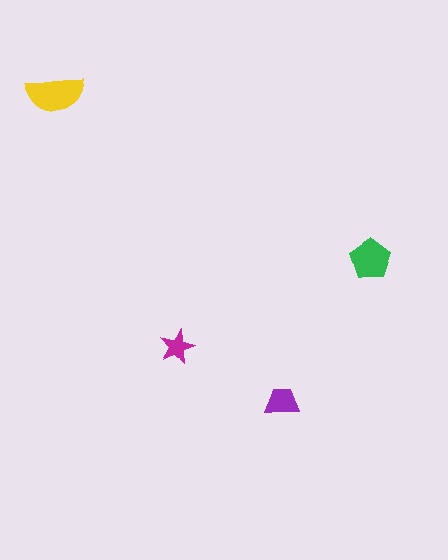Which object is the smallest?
The magenta star.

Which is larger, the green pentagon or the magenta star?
The green pentagon.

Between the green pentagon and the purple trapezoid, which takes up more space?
The green pentagon.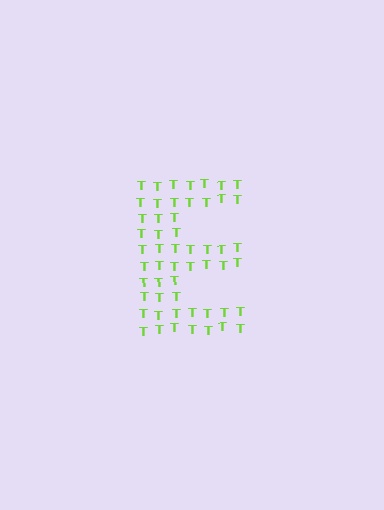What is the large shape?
The large shape is the letter E.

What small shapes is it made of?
It is made of small letter T's.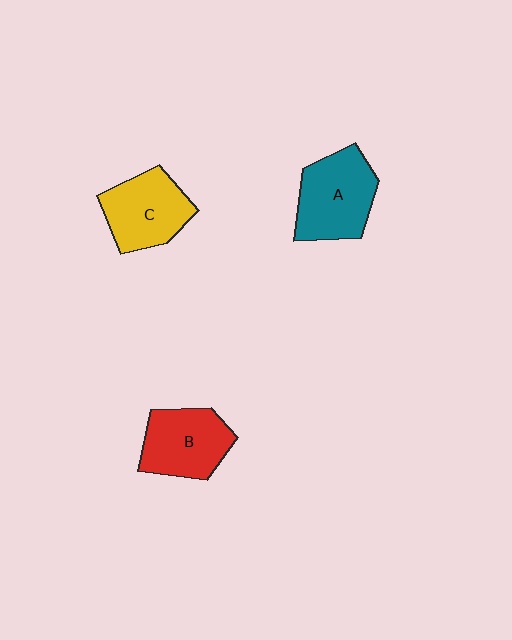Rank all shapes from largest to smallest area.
From largest to smallest: A (teal), C (yellow), B (red).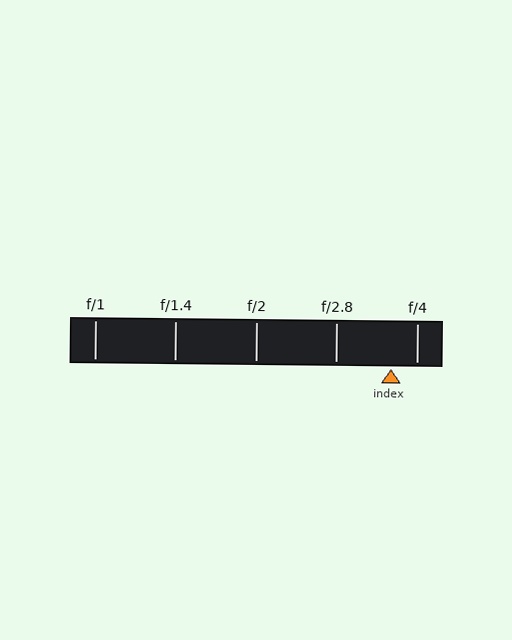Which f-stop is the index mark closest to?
The index mark is closest to f/4.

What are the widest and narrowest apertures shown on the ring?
The widest aperture shown is f/1 and the narrowest is f/4.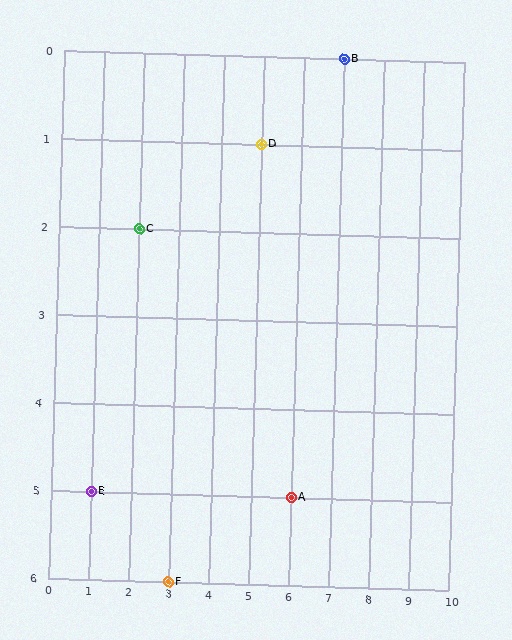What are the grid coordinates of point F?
Point F is at grid coordinates (3, 6).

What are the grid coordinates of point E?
Point E is at grid coordinates (1, 5).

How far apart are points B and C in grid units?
Points B and C are 5 columns and 2 rows apart (about 5.4 grid units diagonally).